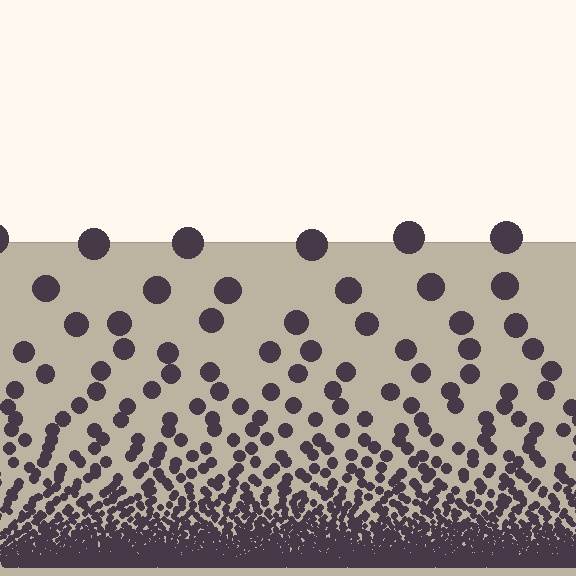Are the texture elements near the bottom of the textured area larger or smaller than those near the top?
Smaller. The gradient is inverted — elements near the bottom are smaller and denser.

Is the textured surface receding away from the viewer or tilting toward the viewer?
The surface appears to tilt toward the viewer. Texture elements get larger and sparser toward the top.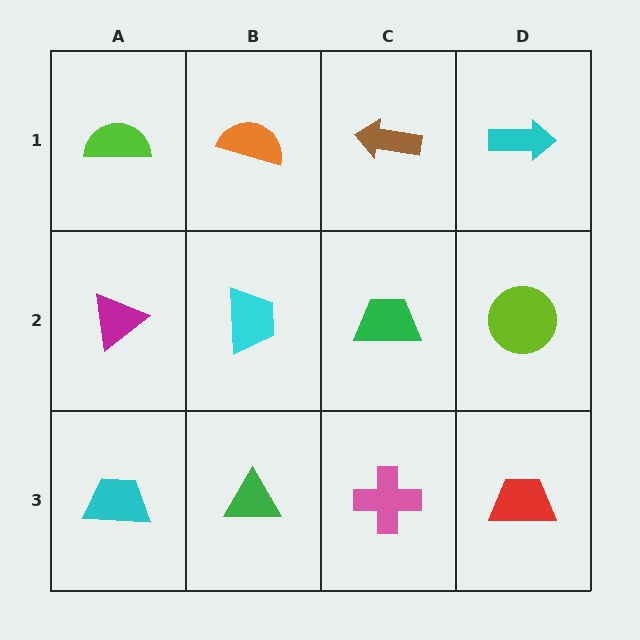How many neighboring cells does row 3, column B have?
3.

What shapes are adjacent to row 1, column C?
A green trapezoid (row 2, column C), an orange semicircle (row 1, column B), a cyan arrow (row 1, column D).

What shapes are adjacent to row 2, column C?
A brown arrow (row 1, column C), a pink cross (row 3, column C), a cyan trapezoid (row 2, column B), a lime circle (row 2, column D).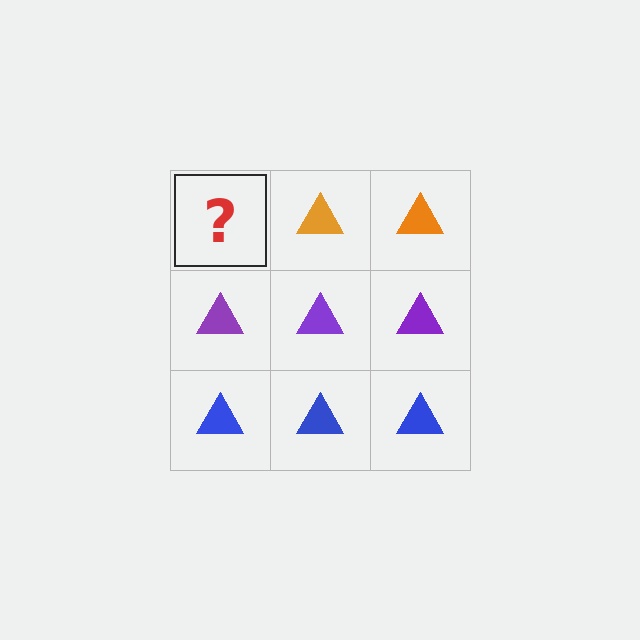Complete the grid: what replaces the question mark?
The question mark should be replaced with an orange triangle.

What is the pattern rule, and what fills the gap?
The rule is that each row has a consistent color. The gap should be filled with an orange triangle.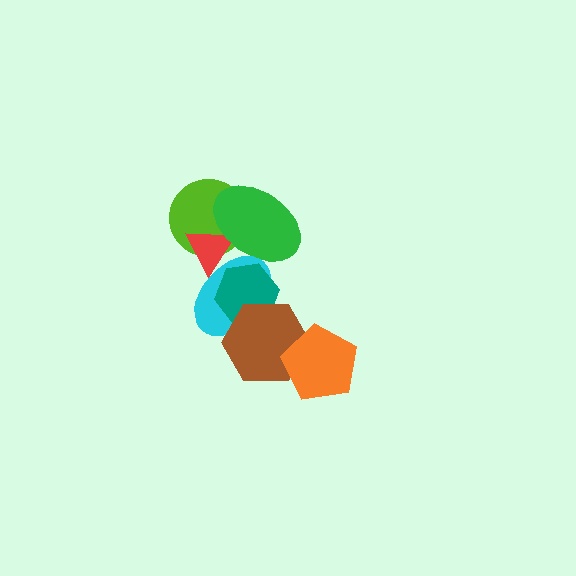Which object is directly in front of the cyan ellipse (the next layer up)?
The teal hexagon is directly in front of the cyan ellipse.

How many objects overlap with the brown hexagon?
3 objects overlap with the brown hexagon.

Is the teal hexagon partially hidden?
Yes, it is partially covered by another shape.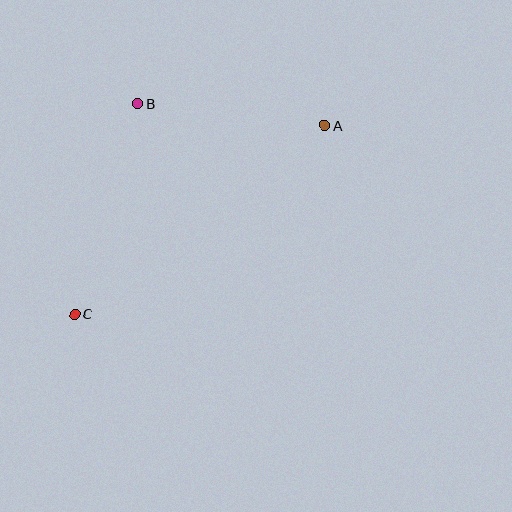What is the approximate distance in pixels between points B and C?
The distance between B and C is approximately 220 pixels.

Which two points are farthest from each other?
Points A and C are farthest from each other.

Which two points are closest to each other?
Points A and B are closest to each other.